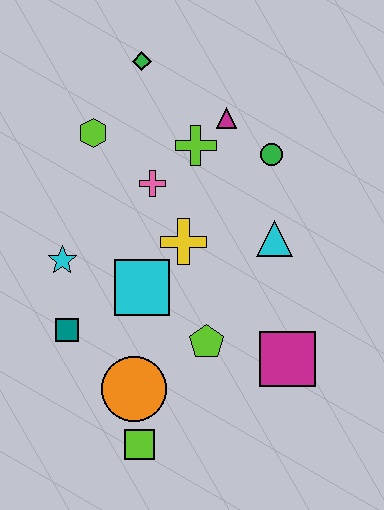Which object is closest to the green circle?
The magenta triangle is closest to the green circle.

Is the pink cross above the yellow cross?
Yes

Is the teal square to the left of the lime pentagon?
Yes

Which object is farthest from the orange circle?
The green diamond is farthest from the orange circle.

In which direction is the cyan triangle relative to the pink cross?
The cyan triangle is to the right of the pink cross.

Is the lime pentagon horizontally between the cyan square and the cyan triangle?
Yes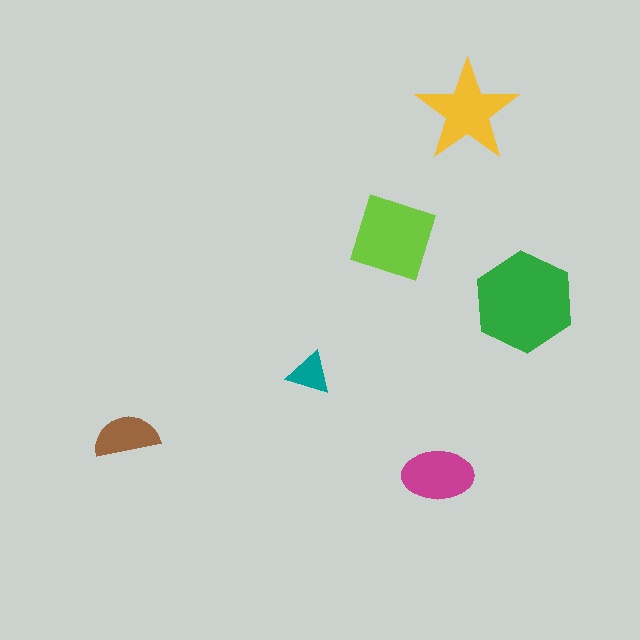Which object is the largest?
The green hexagon.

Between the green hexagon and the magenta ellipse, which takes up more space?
The green hexagon.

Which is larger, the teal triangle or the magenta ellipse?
The magenta ellipse.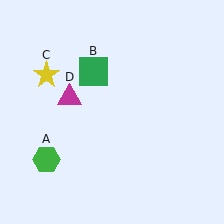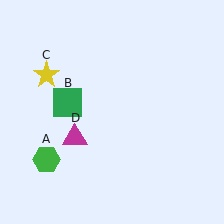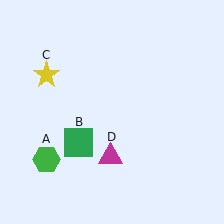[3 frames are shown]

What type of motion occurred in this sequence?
The green square (object B), magenta triangle (object D) rotated counterclockwise around the center of the scene.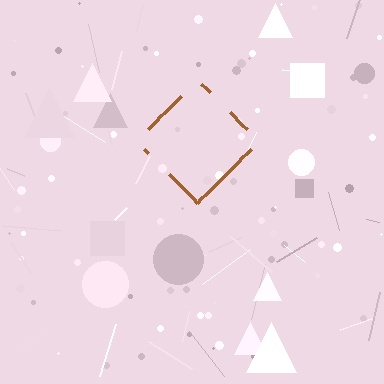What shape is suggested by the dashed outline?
The dashed outline suggests a diamond.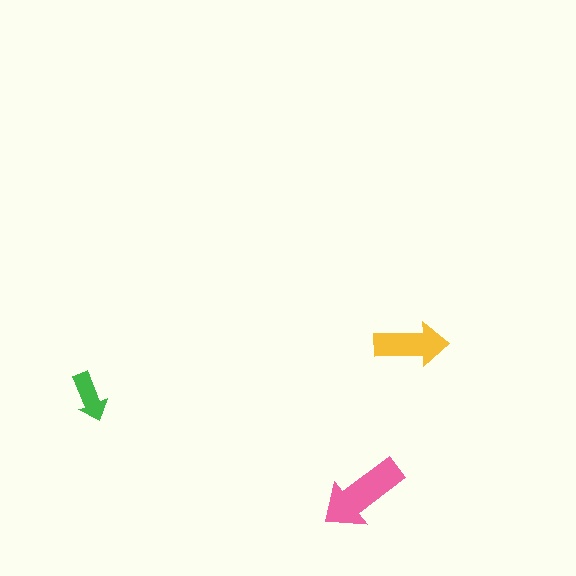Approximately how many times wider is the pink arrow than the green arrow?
About 2 times wider.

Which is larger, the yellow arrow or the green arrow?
The yellow one.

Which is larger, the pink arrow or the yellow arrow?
The pink one.